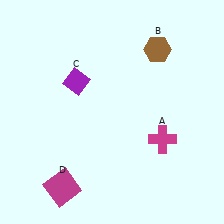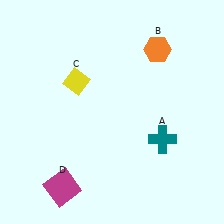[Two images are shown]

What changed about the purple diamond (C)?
In Image 1, C is purple. In Image 2, it changed to yellow.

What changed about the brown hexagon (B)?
In Image 1, B is brown. In Image 2, it changed to orange.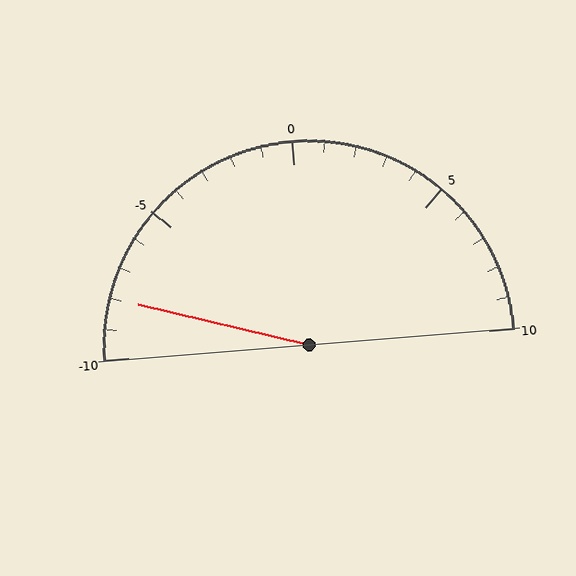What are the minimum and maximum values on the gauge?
The gauge ranges from -10 to 10.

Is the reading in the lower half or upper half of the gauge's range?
The reading is in the lower half of the range (-10 to 10).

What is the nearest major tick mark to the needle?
The nearest major tick mark is -10.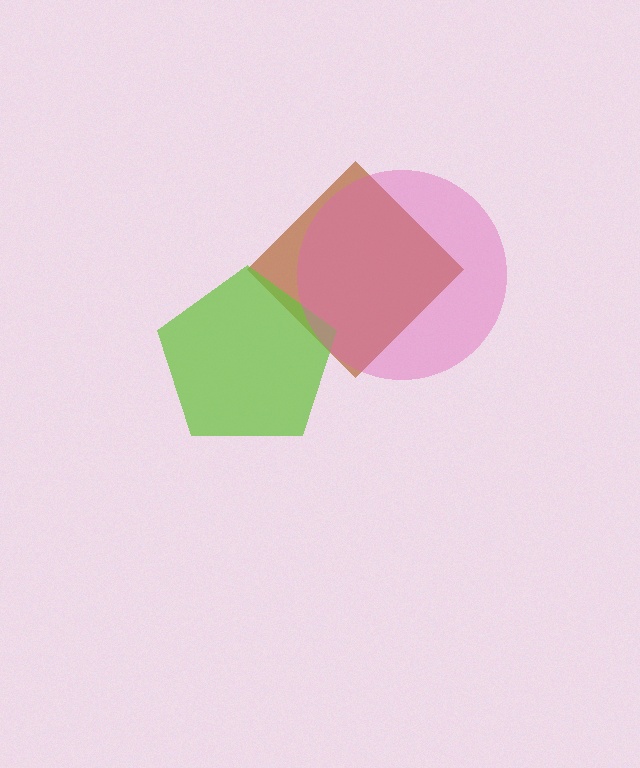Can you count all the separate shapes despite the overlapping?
Yes, there are 3 separate shapes.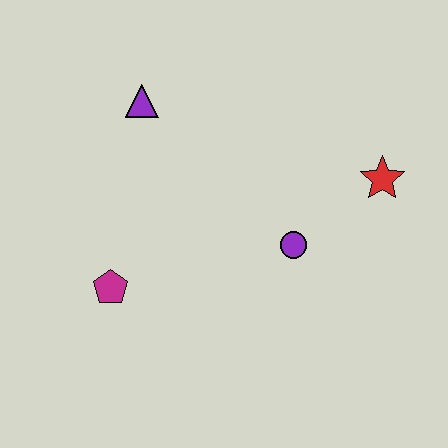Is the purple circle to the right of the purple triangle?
Yes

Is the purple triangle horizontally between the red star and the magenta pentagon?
Yes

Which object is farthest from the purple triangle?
The red star is farthest from the purple triangle.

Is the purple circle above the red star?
No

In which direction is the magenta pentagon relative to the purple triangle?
The magenta pentagon is below the purple triangle.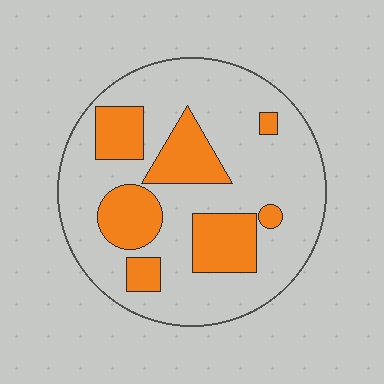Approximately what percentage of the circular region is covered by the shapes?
Approximately 30%.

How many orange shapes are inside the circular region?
7.